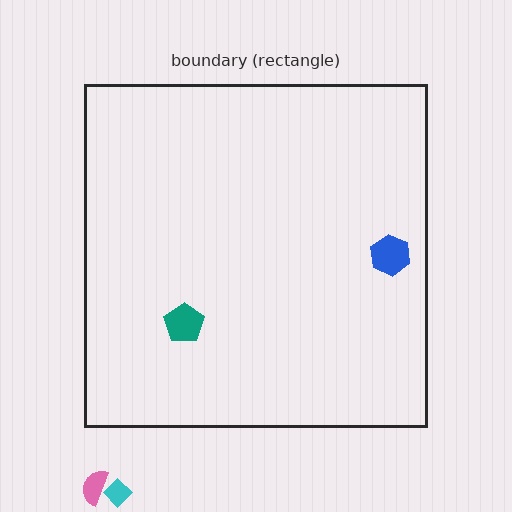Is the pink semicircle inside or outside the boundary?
Outside.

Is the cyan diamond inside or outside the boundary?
Outside.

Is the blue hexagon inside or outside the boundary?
Inside.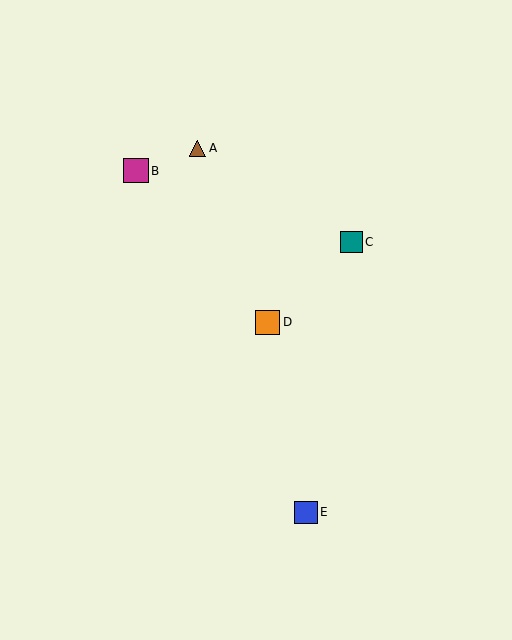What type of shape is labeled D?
Shape D is an orange square.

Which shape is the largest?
The magenta square (labeled B) is the largest.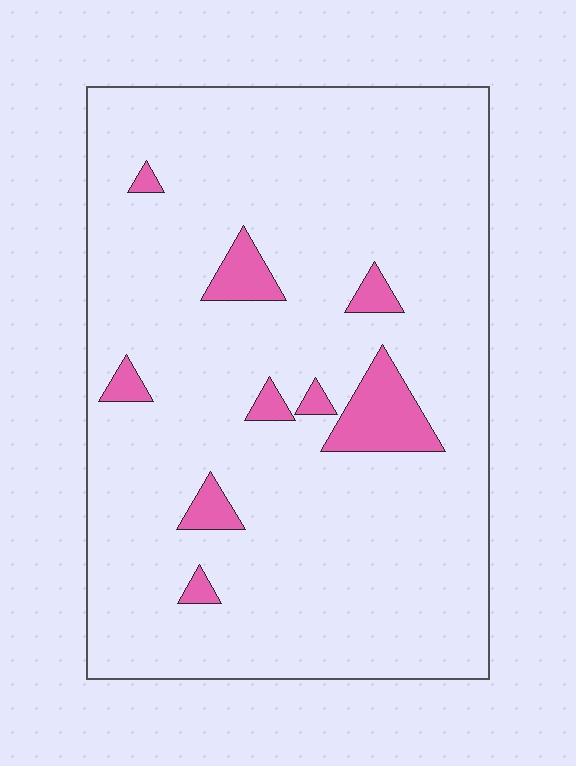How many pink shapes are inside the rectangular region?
9.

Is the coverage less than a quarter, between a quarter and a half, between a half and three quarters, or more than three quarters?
Less than a quarter.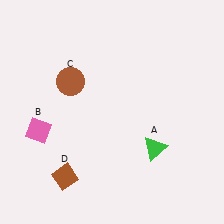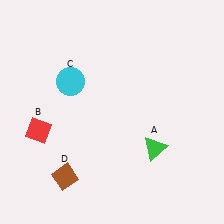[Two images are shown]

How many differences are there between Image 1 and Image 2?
There are 2 differences between the two images.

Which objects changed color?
B changed from pink to red. C changed from brown to cyan.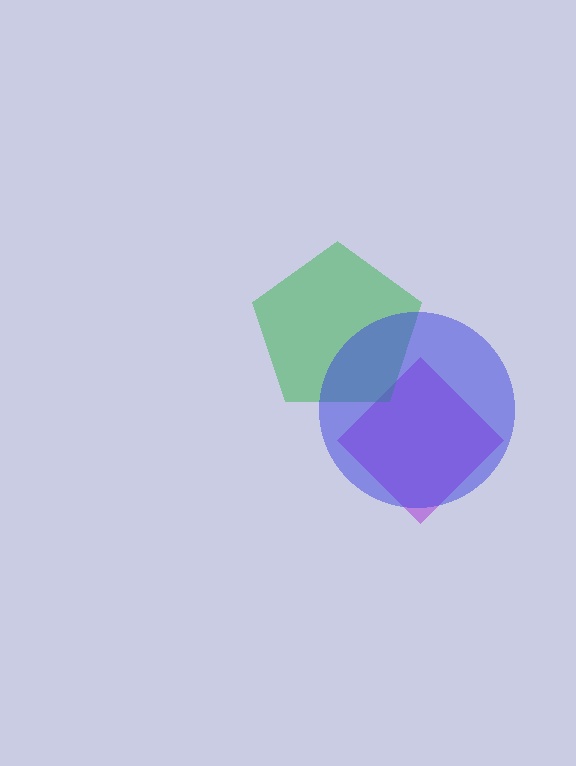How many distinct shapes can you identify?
There are 3 distinct shapes: a purple diamond, a green pentagon, a blue circle.